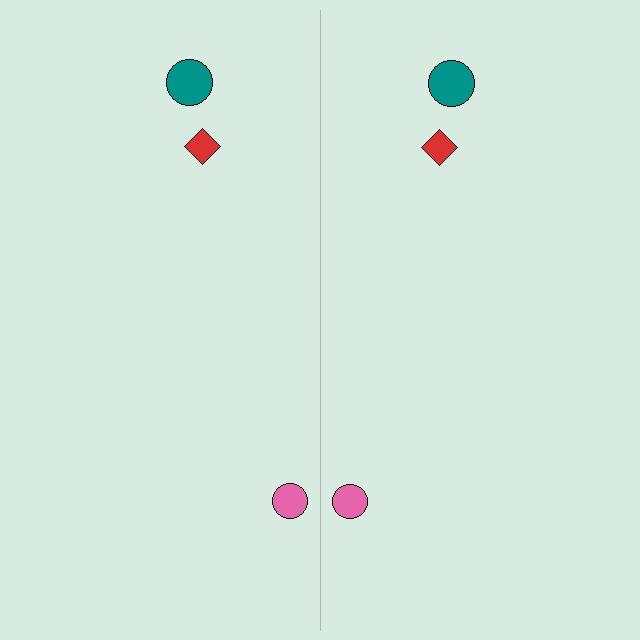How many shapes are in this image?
There are 6 shapes in this image.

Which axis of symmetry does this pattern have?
The pattern has a vertical axis of symmetry running through the center of the image.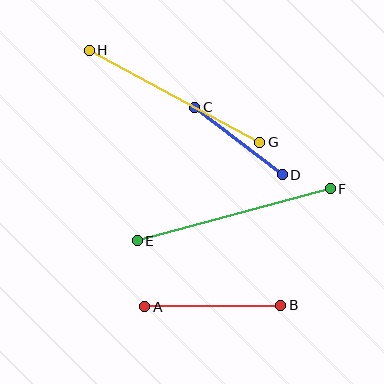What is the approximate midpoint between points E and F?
The midpoint is at approximately (234, 215) pixels.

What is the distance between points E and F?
The distance is approximately 200 pixels.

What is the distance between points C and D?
The distance is approximately 110 pixels.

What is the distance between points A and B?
The distance is approximately 136 pixels.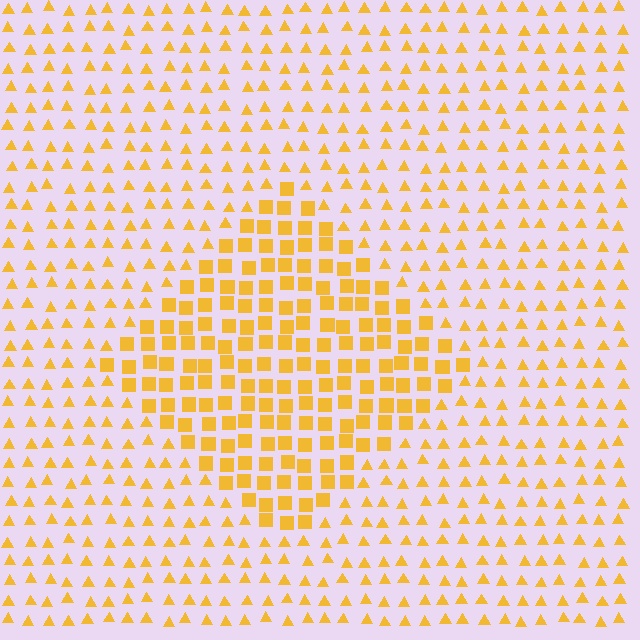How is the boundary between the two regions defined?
The boundary is defined by a change in element shape: squares inside vs. triangles outside. All elements share the same color and spacing.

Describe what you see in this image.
The image is filled with small yellow elements arranged in a uniform grid. A diamond-shaped region contains squares, while the surrounding area contains triangles. The boundary is defined purely by the change in element shape.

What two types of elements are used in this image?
The image uses squares inside the diamond region and triangles outside it.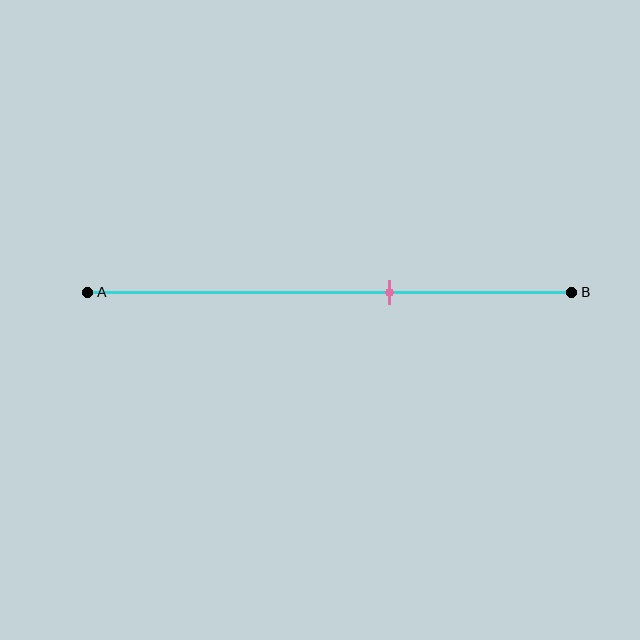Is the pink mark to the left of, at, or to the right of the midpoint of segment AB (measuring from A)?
The pink mark is to the right of the midpoint of segment AB.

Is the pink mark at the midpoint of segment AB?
No, the mark is at about 60% from A, not at the 50% midpoint.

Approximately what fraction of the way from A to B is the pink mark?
The pink mark is approximately 60% of the way from A to B.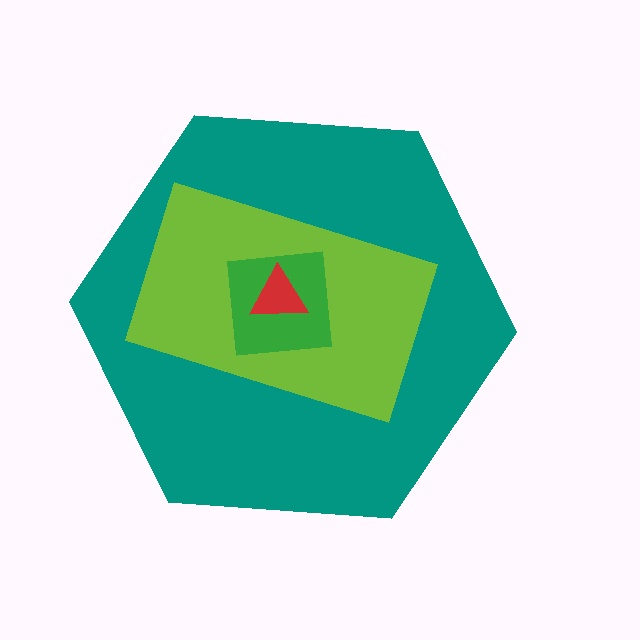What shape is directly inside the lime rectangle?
The green square.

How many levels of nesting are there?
4.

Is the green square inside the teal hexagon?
Yes.